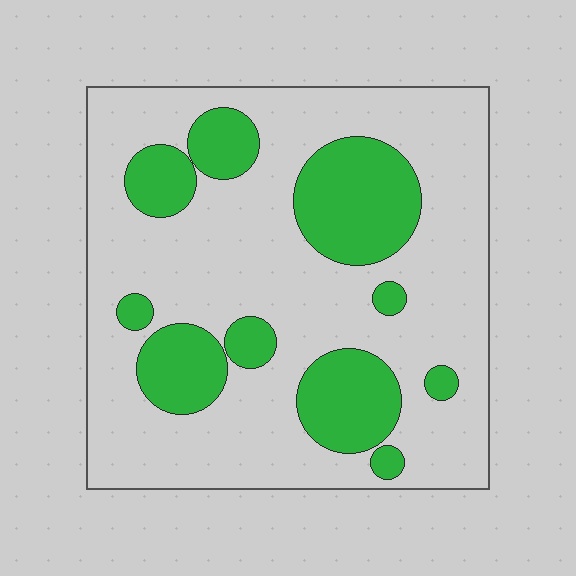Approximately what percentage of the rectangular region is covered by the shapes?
Approximately 25%.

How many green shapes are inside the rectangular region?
10.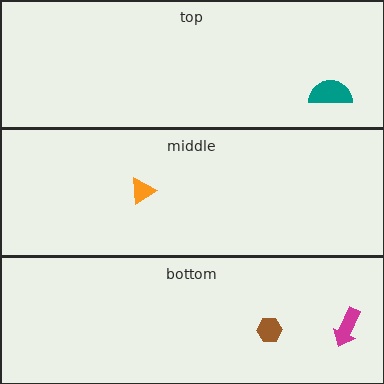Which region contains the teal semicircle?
The top region.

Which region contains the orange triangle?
The middle region.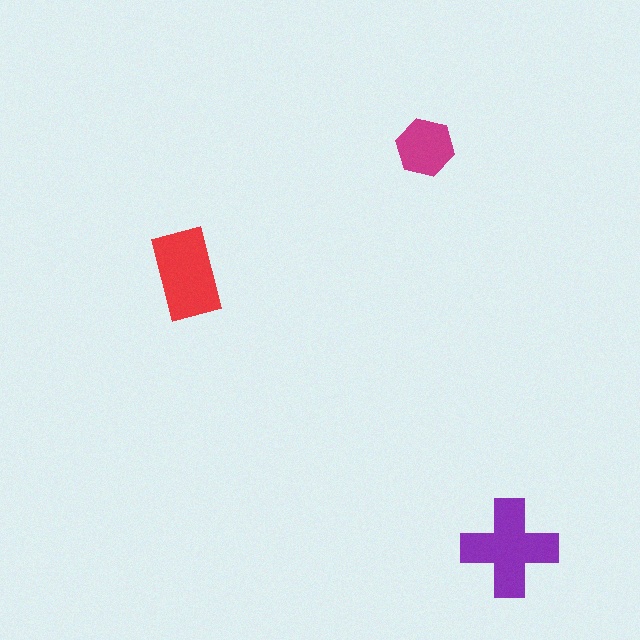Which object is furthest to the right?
The purple cross is rightmost.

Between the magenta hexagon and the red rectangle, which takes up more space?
The red rectangle.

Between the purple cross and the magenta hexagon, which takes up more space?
The purple cross.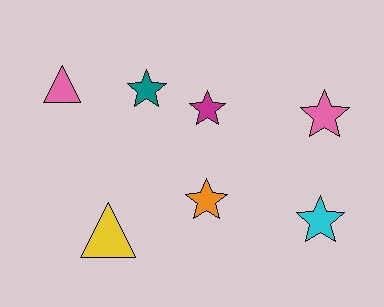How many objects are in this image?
There are 7 objects.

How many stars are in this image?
There are 5 stars.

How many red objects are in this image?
There are no red objects.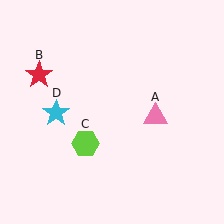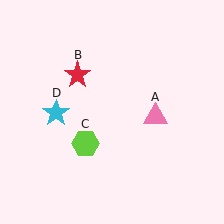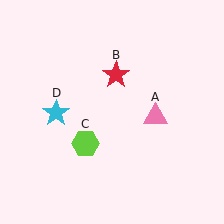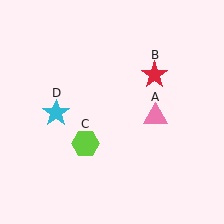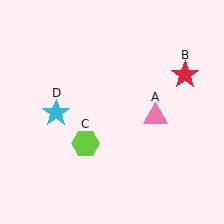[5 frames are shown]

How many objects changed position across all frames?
1 object changed position: red star (object B).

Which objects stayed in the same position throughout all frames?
Pink triangle (object A) and lime hexagon (object C) and cyan star (object D) remained stationary.